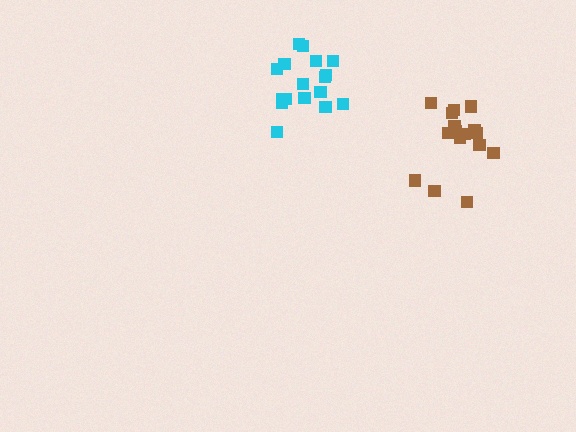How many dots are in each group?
Group 1: 16 dots, Group 2: 17 dots (33 total).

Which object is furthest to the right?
The brown cluster is rightmost.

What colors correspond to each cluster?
The clusters are colored: brown, cyan.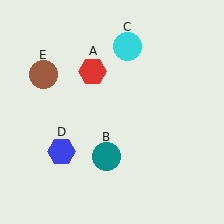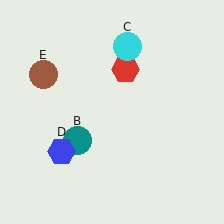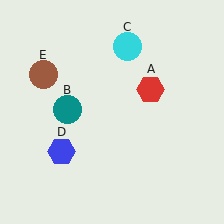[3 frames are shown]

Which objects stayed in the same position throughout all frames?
Cyan circle (object C) and blue hexagon (object D) and brown circle (object E) remained stationary.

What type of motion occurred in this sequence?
The red hexagon (object A), teal circle (object B) rotated clockwise around the center of the scene.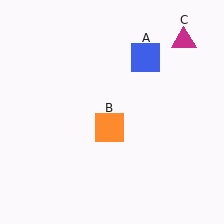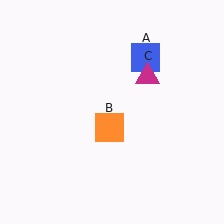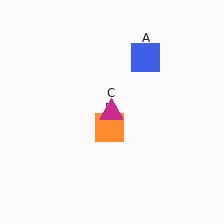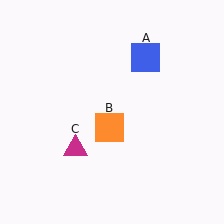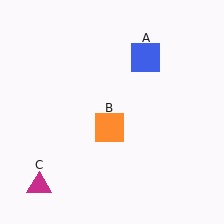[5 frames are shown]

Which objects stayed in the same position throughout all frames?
Blue square (object A) and orange square (object B) remained stationary.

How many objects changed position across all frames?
1 object changed position: magenta triangle (object C).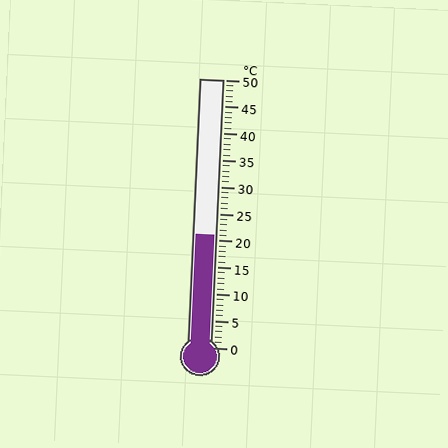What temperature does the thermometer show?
The thermometer shows approximately 21°C.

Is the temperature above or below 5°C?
The temperature is above 5°C.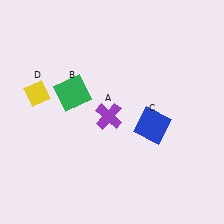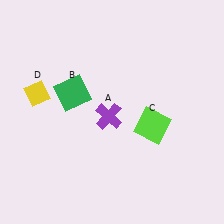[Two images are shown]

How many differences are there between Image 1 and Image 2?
There is 1 difference between the two images.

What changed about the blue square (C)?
In Image 1, C is blue. In Image 2, it changed to lime.